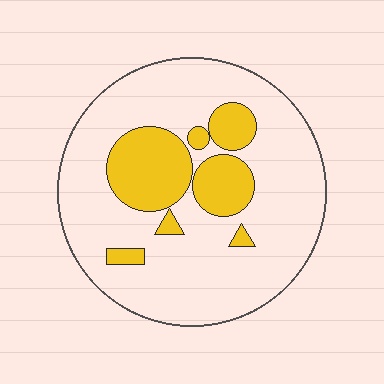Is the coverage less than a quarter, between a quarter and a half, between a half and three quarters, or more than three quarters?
Less than a quarter.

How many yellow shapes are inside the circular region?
7.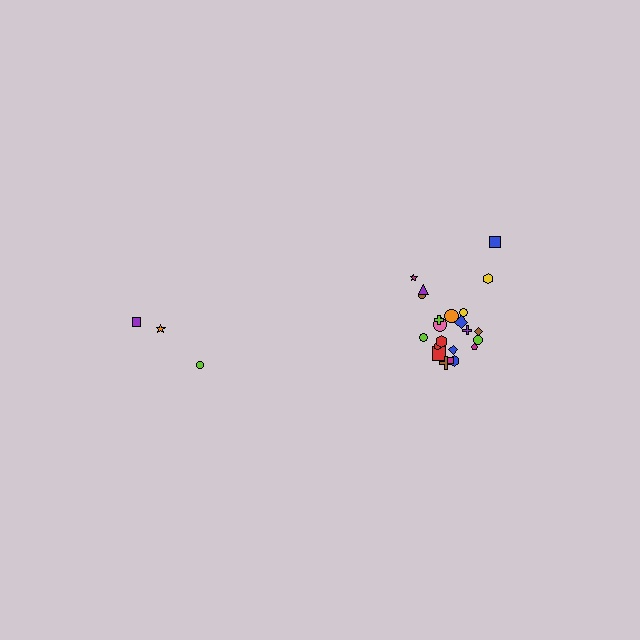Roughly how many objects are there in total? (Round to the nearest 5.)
Roughly 25 objects in total.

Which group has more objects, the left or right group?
The right group.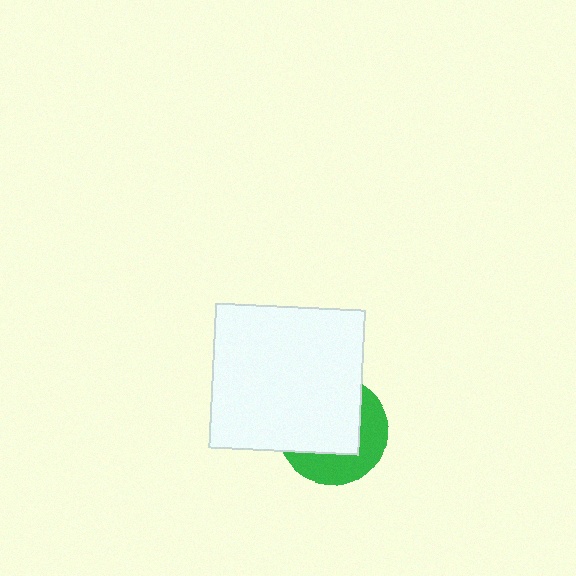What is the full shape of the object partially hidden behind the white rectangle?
The partially hidden object is a green circle.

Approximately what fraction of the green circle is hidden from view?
Roughly 60% of the green circle is hidden behind the white rectangle.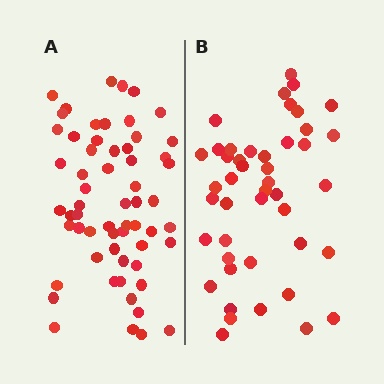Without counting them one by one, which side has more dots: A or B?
Region A (the left region) has more dots.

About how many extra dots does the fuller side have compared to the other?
Region A has approximately 15 more dots than region B.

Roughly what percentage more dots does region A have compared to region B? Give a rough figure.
About 35% more.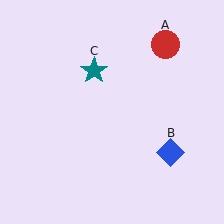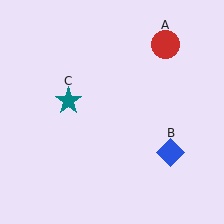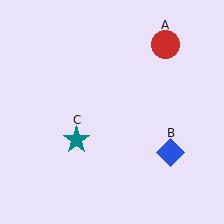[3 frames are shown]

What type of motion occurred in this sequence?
The teal star (object C) rotated counterclockwise around the center of the scene.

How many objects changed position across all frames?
1 object changed position: teal star (object C).